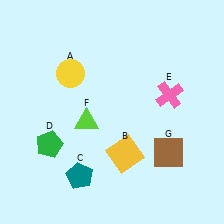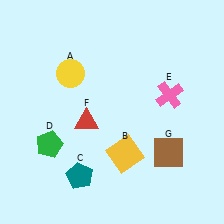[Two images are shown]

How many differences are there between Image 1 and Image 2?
There is 1 difference between the two images.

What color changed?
The triangle (F) changed from lime in Image 1 to red in Image 2.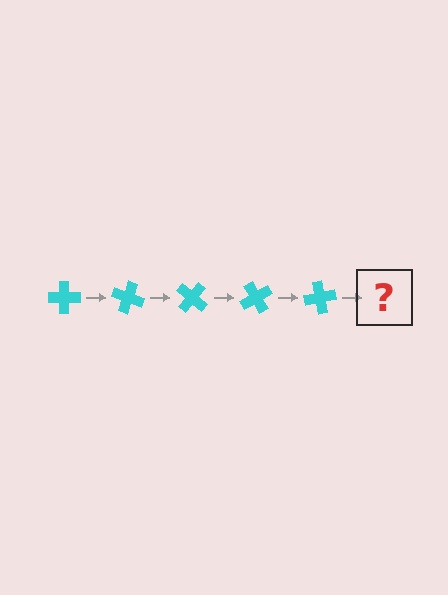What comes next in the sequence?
The next element should be a cyan cross rotated 100 degrees.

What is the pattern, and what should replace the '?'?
The pattern is that the cross rotates 20 degrees each step. The '?' should be a cyan cross rotated 100 degrees.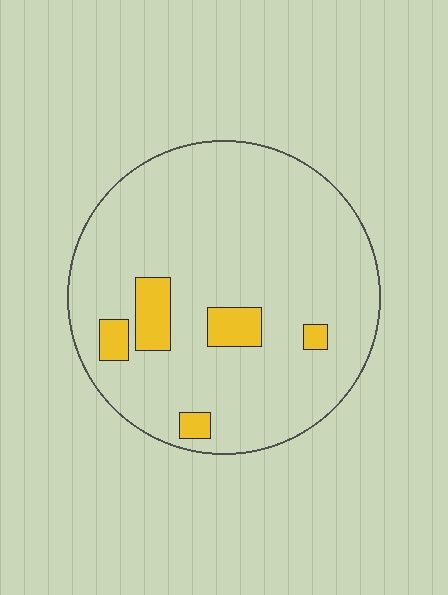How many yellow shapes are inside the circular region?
5.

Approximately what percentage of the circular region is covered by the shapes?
Approximately 10%.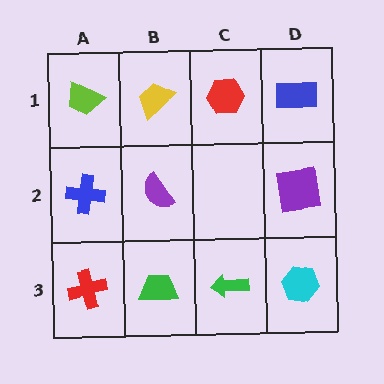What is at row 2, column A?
A blue cross.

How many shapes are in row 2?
3 shapes.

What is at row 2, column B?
A purple semicircle.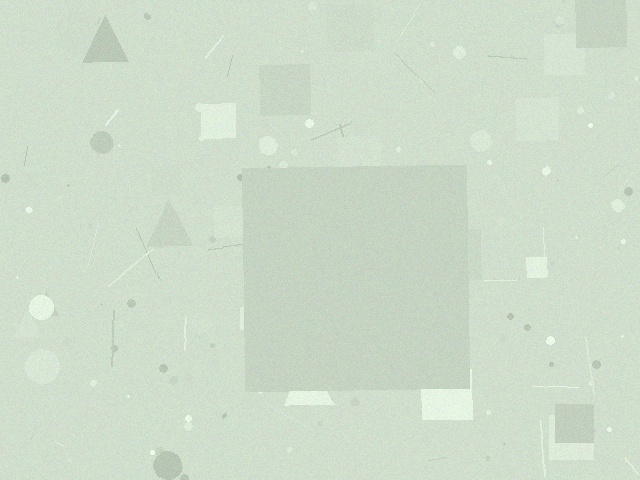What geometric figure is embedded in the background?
A square is embedded in the background.